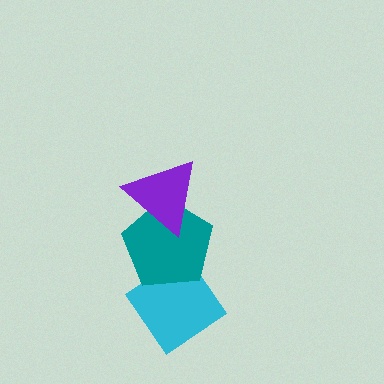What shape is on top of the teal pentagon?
The purple triangle is on top of the teal pentagon.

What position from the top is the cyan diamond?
The cyan diamond is 3rd from the top.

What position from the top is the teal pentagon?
The teal pentagon is 2nd from the top.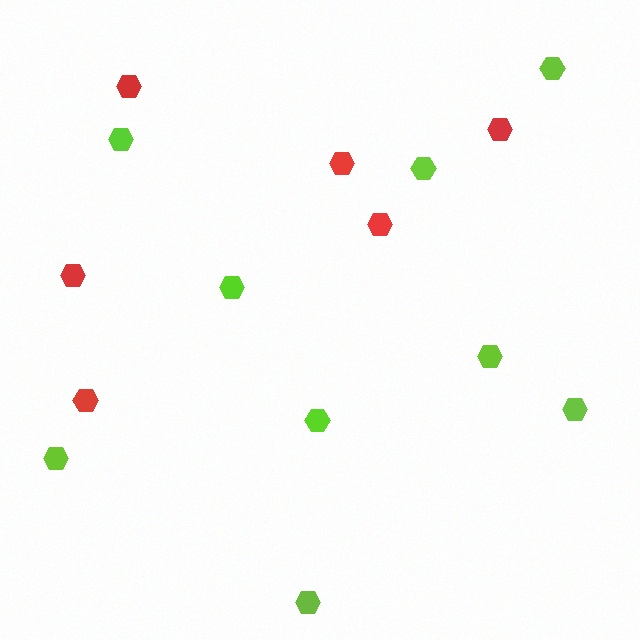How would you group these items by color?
There are 2 groups: one group of red hexagons (6) and one group of lime hexagons (9).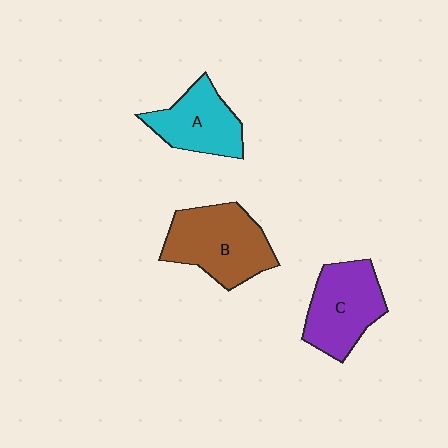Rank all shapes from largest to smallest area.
From largest to smallest: B (brown), C (purple), A (cyan).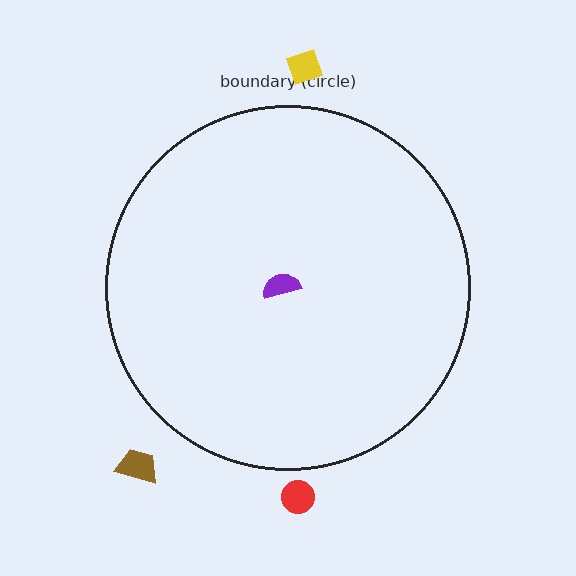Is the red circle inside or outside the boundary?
Outside.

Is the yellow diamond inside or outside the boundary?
Outside.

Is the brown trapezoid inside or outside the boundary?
Outside.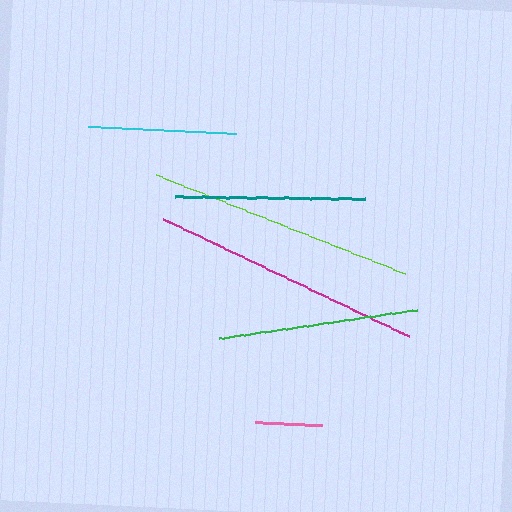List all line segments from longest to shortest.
From longest to shortest: magenta, lime, green, teal, cyan, pink.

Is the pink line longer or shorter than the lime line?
The lime line is longer than the pink line.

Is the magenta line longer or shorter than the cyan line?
The magenta line is longer than the cyan line.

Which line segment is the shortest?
The pink line is the shortest at approximately 67 pixels.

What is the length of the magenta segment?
The magenta segment is approximately 274 pixels long.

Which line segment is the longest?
The magenta line is the longest at approximately 274 pixels.